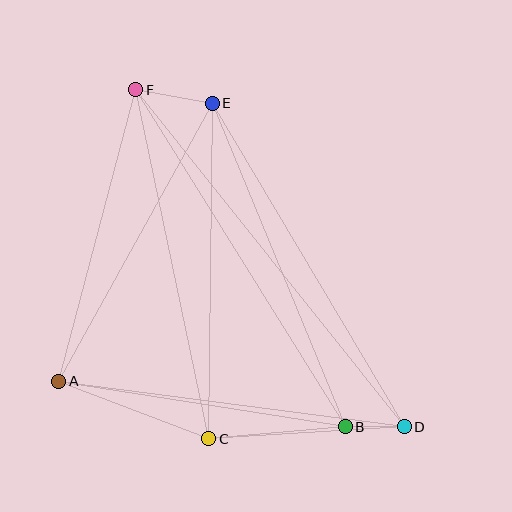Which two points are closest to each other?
Points B and D are closest to each other.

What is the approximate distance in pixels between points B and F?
The distance between B and F is approximately 396 pixels.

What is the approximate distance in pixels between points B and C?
The distance between B and C is approximately 137 pixels.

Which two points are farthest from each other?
Points D and F are farthest from each other.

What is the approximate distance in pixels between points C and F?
The distance between C and F is approximately 356 pixels.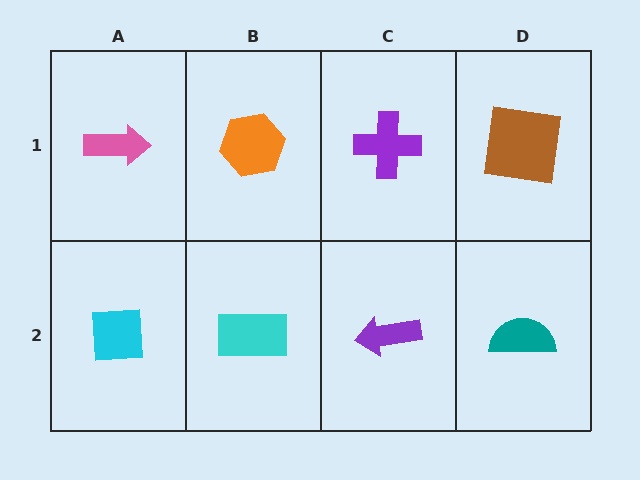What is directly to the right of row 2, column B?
A purple arrow.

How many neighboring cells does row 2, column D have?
2.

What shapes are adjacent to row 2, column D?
A brown square (row 1, column D), a purple arrow (row 2, column C).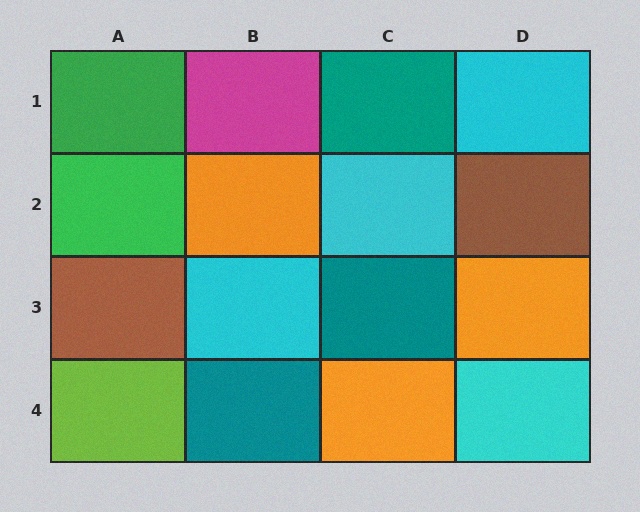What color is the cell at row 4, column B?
Teal.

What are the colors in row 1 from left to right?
Green, magenta, teal, cyan.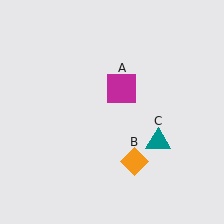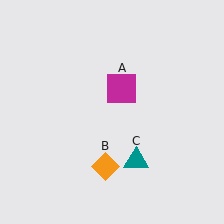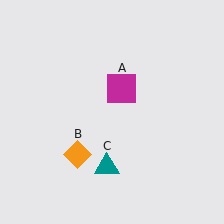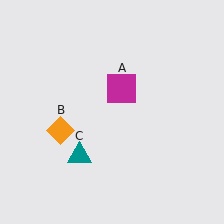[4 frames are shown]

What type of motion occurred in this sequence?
The orange diamond (object B), teal triangle (object C) rotated clockwise around the center of the scene.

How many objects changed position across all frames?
2 objects changed position: orange diamond (object B), teal triangle (object C).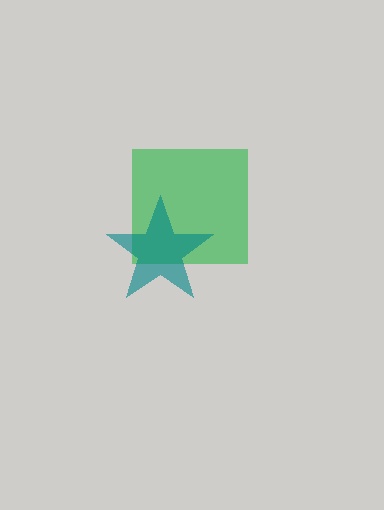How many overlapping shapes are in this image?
There are 2 overlapping shapes in the image.